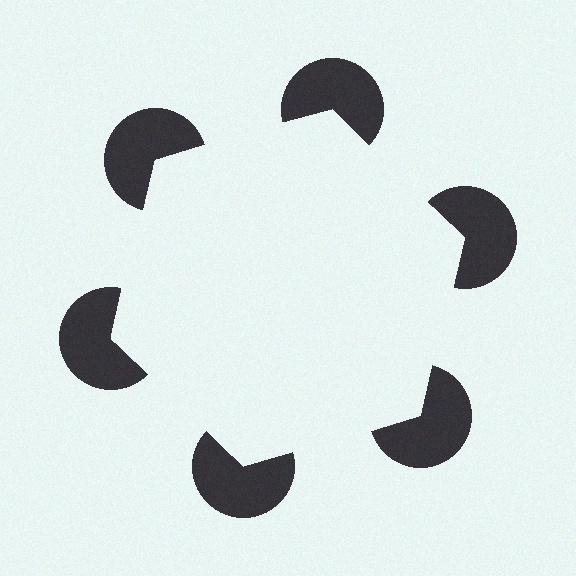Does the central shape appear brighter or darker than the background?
It typically appears slightly brighter than the background, even though no actual brightness change is drawn.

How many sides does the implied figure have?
6 sides.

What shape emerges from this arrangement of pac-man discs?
An illusory hexagon — its edges are inferred from the aligned wedge cuts in the pac-man discs, not physically drawn.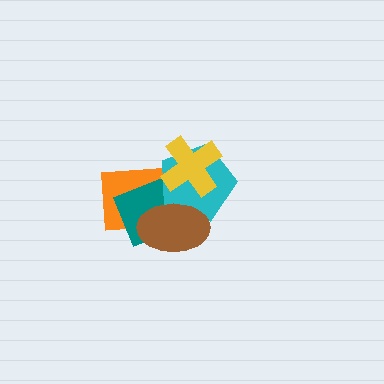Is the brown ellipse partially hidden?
No, no other shape covers it.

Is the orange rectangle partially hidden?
Yes, it is partially covered by another shape.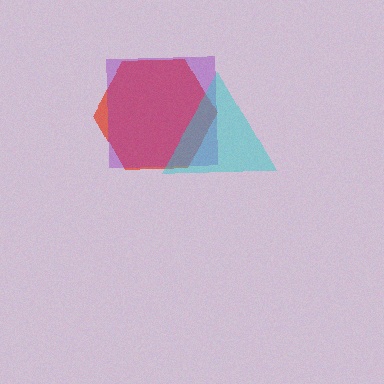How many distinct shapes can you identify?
There are 3 distinct shapes: a red hexagon, a purple square, a cyan triangle.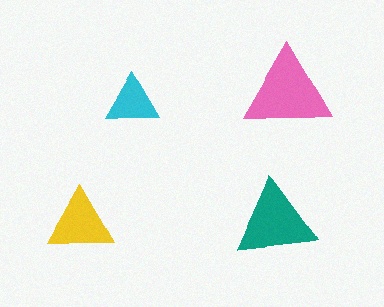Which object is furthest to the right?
The pink triangle is rightmost.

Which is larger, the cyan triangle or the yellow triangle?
The yellow one.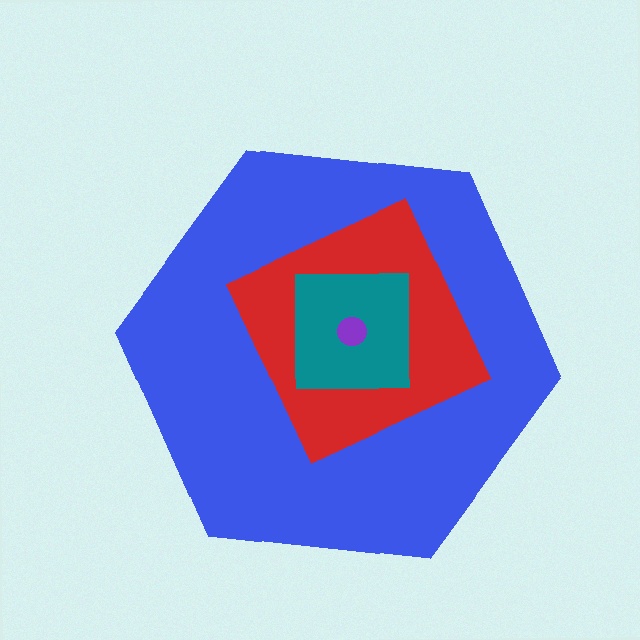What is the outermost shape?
The blue hexagon.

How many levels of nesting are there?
4.